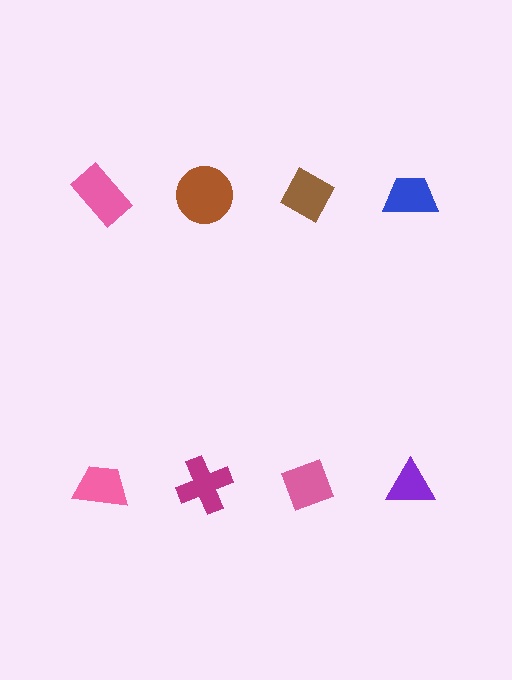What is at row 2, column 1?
A pink trapezoid.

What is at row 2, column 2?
A magenta cross.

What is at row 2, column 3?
A pink diamond.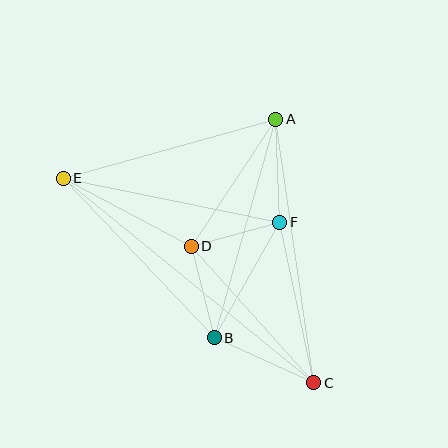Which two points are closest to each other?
Points D and F are closest to each other.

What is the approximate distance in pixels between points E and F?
The distance between E and F is approximately 221 pixels.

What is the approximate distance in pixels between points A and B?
The distance between A and B is approximately 227 pixels.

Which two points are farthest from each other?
Points C and E are farthest from each other.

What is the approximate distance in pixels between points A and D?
The distance between A and D is approximately 153 pixels.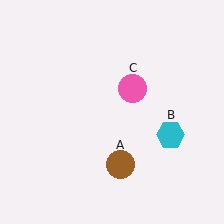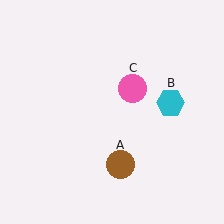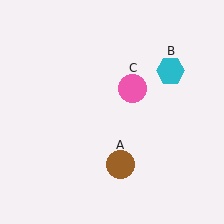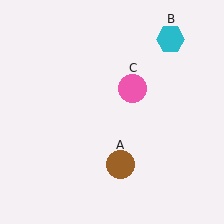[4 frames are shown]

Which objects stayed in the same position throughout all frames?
Brown circle (object A) and pink circle (object C) remained stationary.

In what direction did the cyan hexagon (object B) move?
The cyan hexagon (object B) moved up.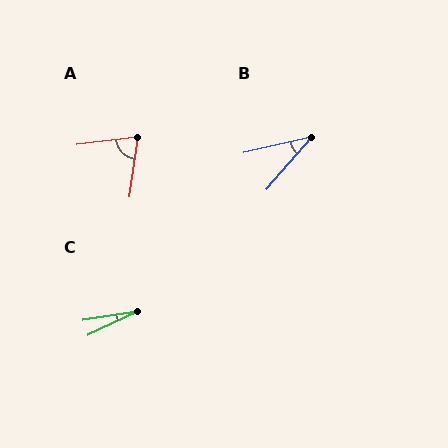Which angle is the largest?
A, at approximately 75 degrees.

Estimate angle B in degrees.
Approximately 36 degrees.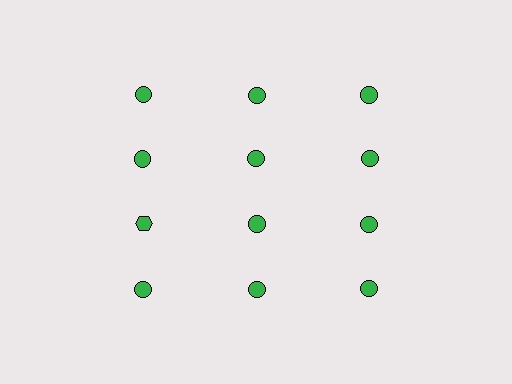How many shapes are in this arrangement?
There are 12 shapes arranged in a grid pattern.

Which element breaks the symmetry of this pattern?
The green hexagon in the third row, leftmost column breaks the symmetry. All other shapes are green circles.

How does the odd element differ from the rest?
It has a different shape: hexagon instead of circle.